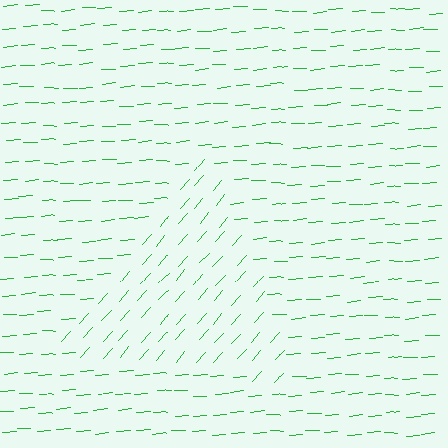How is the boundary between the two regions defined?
The boundary is defined purely by a change in line orientation (approximately 45 degrees difference). All lines are the same color and thickness.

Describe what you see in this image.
The image is filled with small green line segments. A triangle region in the image has lines oriented differently from the surrounding lines, creating a visible texture boundary.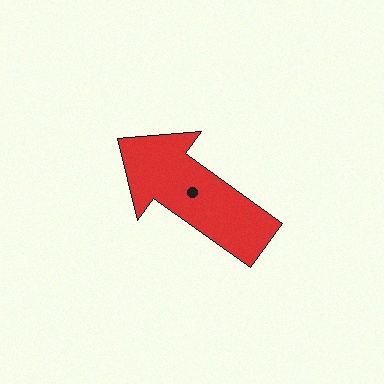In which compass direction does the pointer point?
Northwest.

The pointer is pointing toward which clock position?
Roughly 10 o'clock.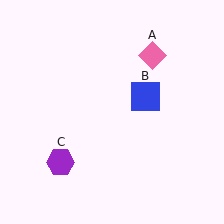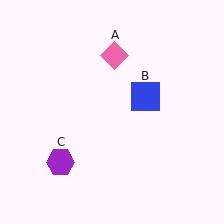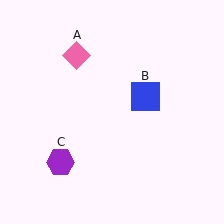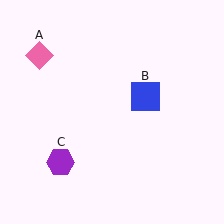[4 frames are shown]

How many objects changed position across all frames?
1 object changed position: pink diamond (object A).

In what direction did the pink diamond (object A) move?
The pink diamond (object A) moved left.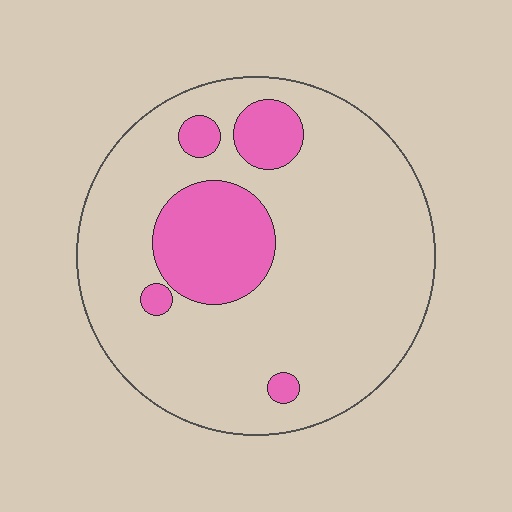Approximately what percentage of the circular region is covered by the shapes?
Approximately 20%.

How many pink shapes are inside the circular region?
5.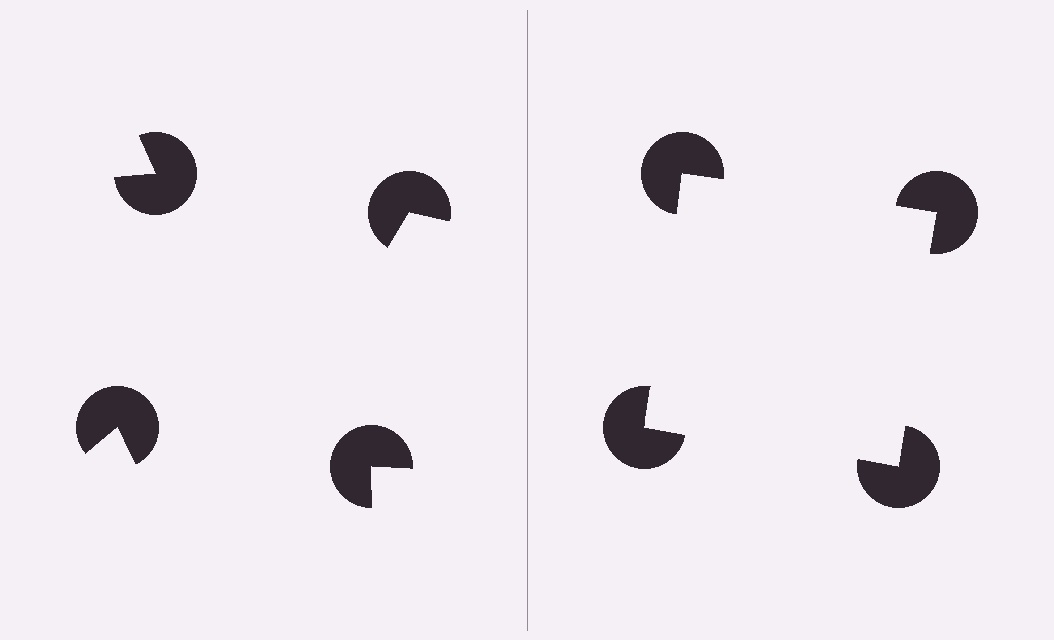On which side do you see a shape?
An illusory square appears on the right side. On the left side the wedge cuts are rotated, so no coherent shape forms.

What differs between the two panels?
The pac-man discs are positioned identically on both sides; only the wedge orientations differ. On the right they align to a square; on the left they are misaligned.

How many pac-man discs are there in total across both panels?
8 — 4 on each side.